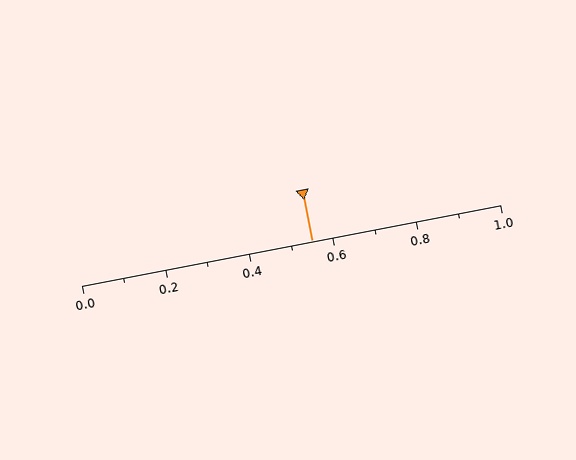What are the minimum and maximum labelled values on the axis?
The axis runs from 0.0 to 1.0.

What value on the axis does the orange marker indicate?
The marker indicates approximately 0.55.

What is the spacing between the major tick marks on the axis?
The major ticks are spaced 0.2 apart.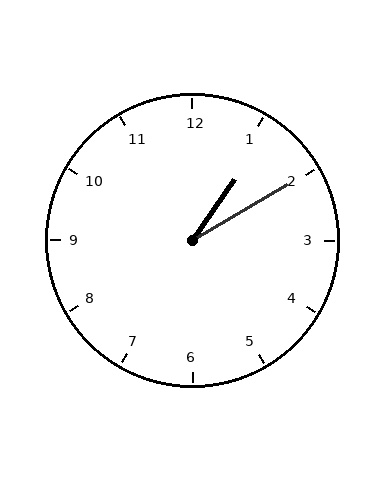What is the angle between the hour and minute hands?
Approximately 25 degrees.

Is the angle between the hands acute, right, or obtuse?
It is acute.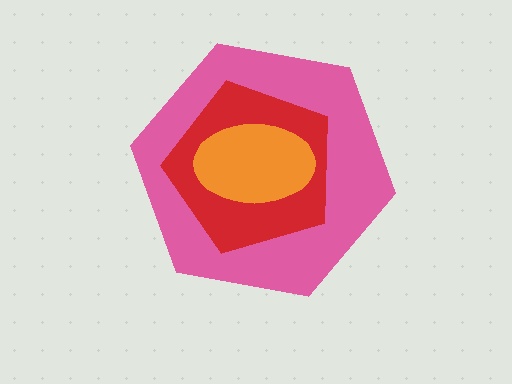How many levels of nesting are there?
3.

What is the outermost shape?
The pink hexagon.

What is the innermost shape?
The orange ellipse.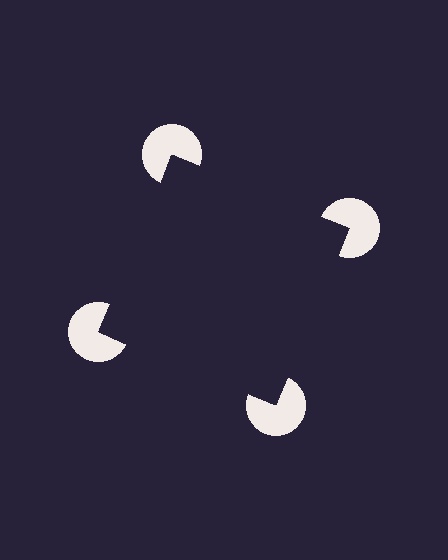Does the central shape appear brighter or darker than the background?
It typically appears slightly darker than the background, even though no actual brightness change is drawn.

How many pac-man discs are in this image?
There are 4 — one at each vertex of the illusory square.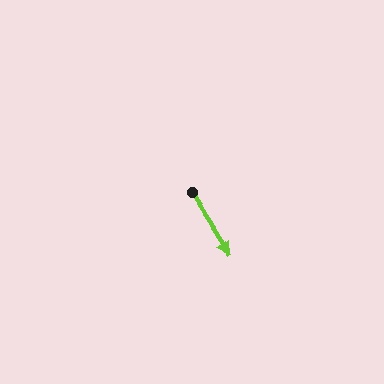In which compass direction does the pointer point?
Southeast.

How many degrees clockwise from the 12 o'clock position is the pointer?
Approximately 147 degrees.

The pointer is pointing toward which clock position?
Roughly 5 o'clock.